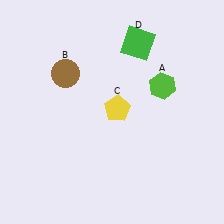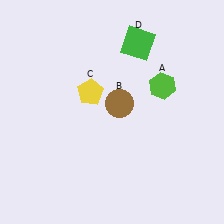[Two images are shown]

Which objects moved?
The objects that moved are: the brown circle (B), the yellow pentagon (C).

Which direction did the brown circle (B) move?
The brown circle (B) moved right.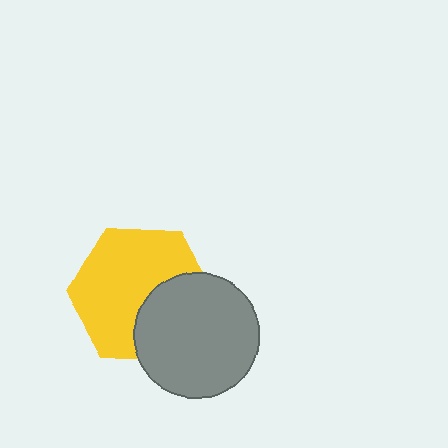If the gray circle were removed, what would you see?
You would see the complete yellow hexagon.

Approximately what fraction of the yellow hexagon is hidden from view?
Roughly 34% of the yellow hexagon is hidden behind the gray circle.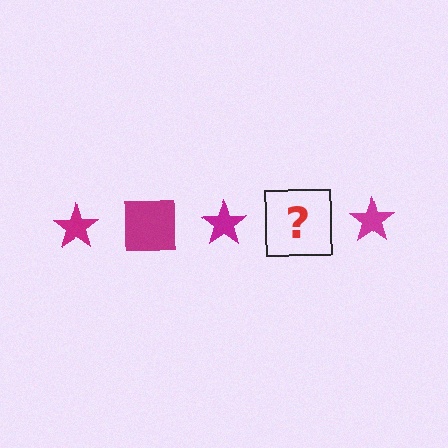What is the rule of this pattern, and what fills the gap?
The rule is that the pattern cycles through star, square shapes in magenta. The gap should be filled with a magenta square.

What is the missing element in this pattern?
The missing element is a magenta square.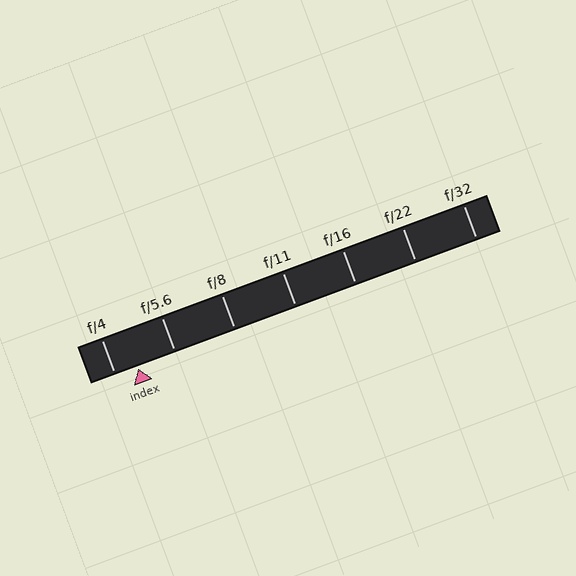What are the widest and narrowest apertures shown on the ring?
The widest aperture shown is f/4 and the narrowest is f/32.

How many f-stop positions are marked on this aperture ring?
There are 7 f-stop positions marked.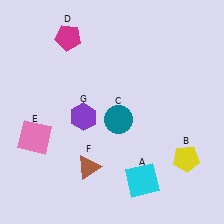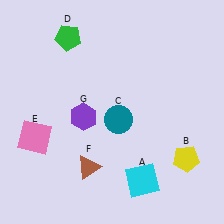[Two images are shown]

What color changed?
The pentagon (D) changed from magenta in Image 1 to green in Image 2.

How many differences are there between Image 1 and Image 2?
There is 1 difference between the two images.